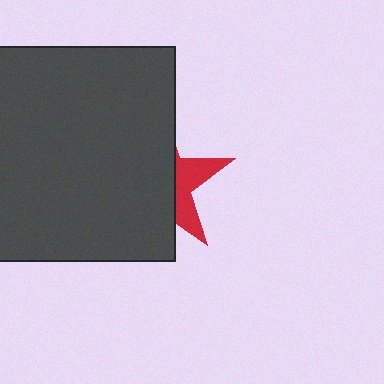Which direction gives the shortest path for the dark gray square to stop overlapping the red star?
Moving left gives the shortest separation.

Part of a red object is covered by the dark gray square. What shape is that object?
It is a star.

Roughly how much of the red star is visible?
A small part of it is visible (roughly 32%).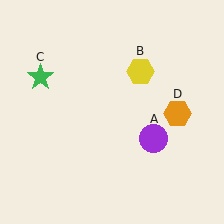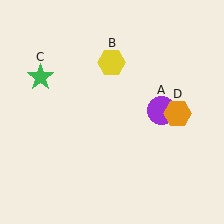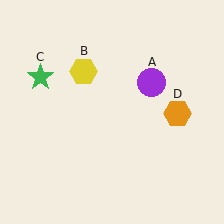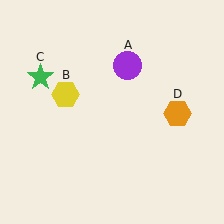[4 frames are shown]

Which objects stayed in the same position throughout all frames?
Green star (object C) and orange hexagon (object D) remained stationary.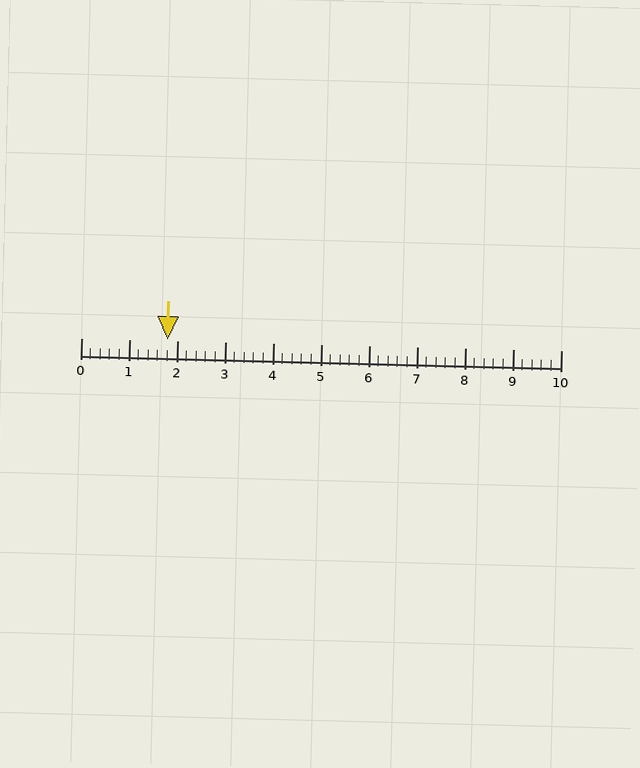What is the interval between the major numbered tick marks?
The major tick marks are spaced 1 units apart.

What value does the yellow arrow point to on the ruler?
The yellow arrow points to approximately 1.8.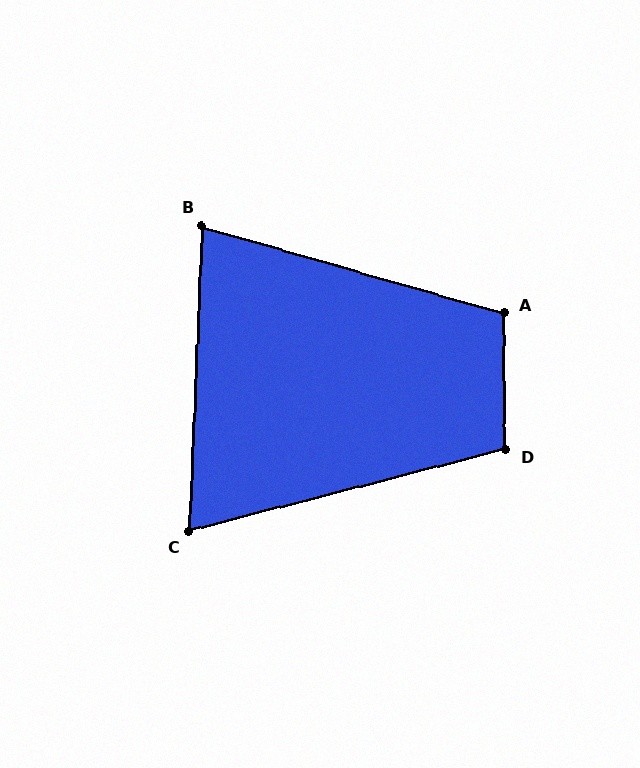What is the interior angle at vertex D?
Approximately 104 degrees (obtuse).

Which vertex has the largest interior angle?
A, at approximately 107 degrees.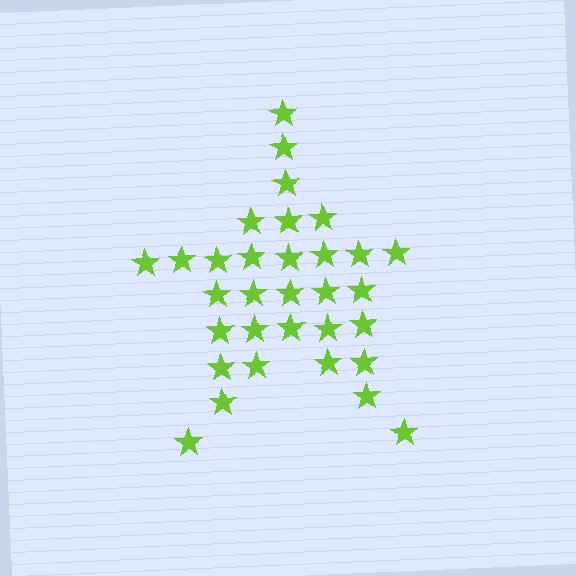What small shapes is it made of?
It is made of small stars.